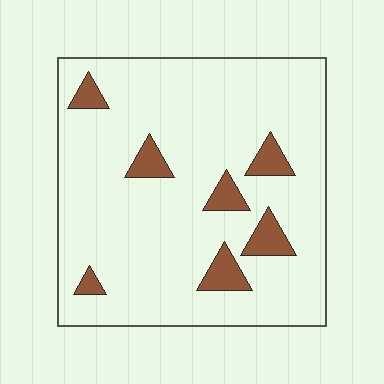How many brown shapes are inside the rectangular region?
7.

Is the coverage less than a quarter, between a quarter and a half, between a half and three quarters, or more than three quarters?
Less than a quarter.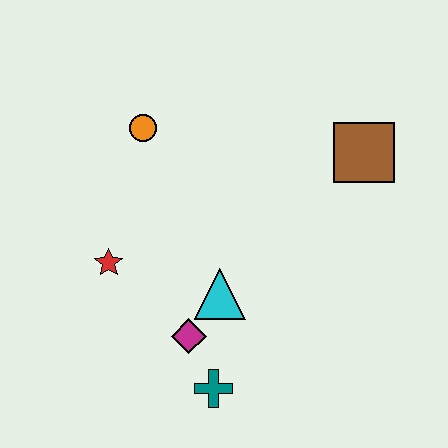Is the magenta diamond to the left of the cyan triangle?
Yes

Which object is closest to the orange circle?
The red star is closest to the orange circle.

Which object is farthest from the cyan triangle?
The brown square is farthest from the cyan triangle.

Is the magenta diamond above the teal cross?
Yes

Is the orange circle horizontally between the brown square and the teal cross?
No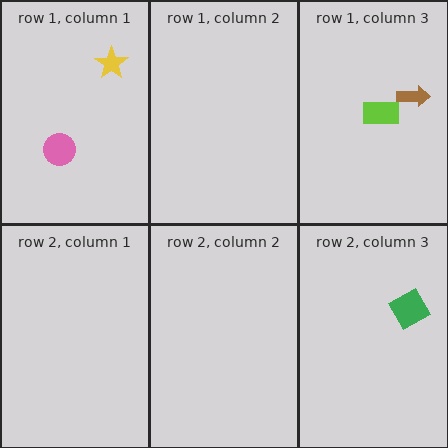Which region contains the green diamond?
The row 2, column 3 region.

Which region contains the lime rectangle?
The row 1, column 3 region.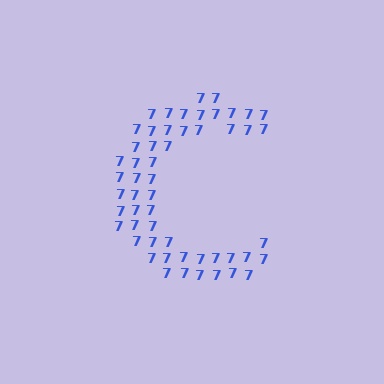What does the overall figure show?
The overall figure shows the letter C.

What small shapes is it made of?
It is made of small digit 7's.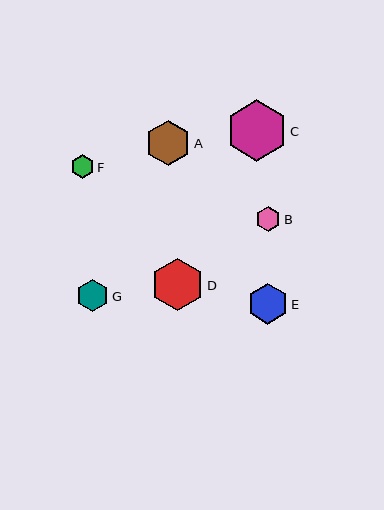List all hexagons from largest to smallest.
From largest to smallest: C, D, A, E, G, B, F.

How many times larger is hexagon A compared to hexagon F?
Hexagon A is approximately 1.9 times the size of hexagon F.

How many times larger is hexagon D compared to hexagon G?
Hexagon D is approximately 1.6 times the size of hexagon G.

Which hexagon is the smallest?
Hexagon F is the smallest with a size of approximately 23 pixels.